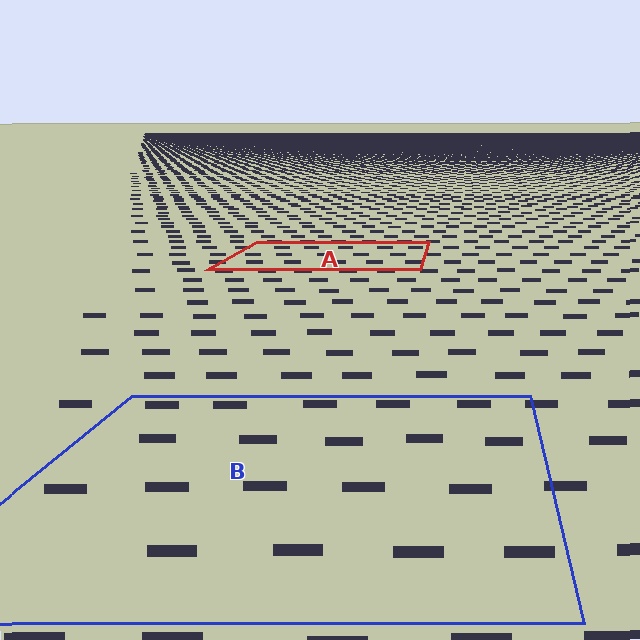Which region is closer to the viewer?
Region B is closer. The texture elements there are larger and more spread out.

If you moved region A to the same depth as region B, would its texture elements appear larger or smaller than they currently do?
They would appear larger. At a closer depth, the same texture elements are projected at a bigger on-screen size.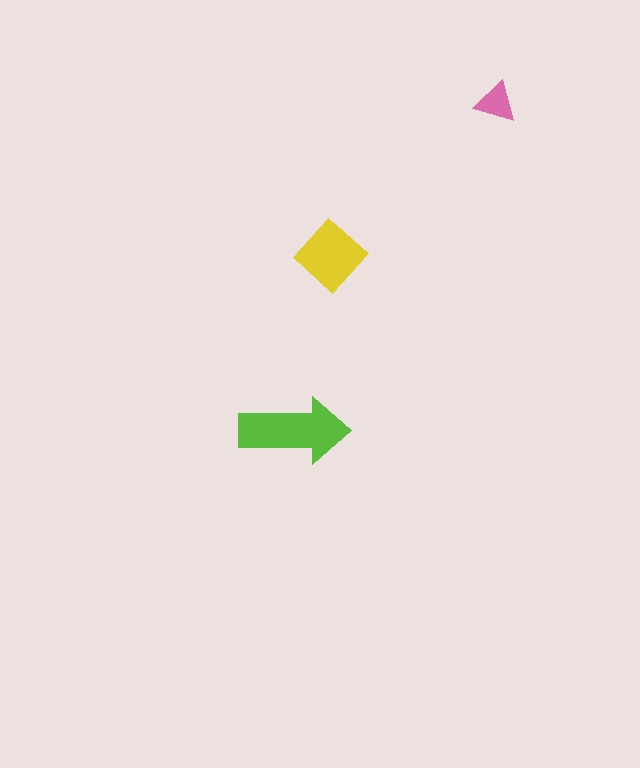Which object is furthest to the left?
The lime arrow is leftmost.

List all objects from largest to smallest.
The lime arrow, the yellow diamond, the pink triangle.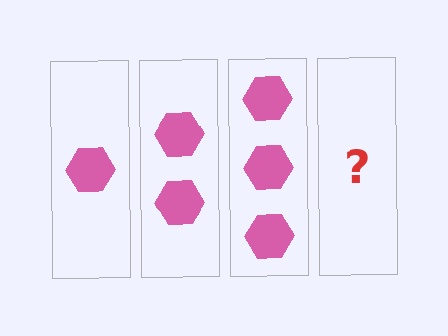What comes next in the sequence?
The next element should be 4 hexagons.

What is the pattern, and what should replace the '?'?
The pattern is that each step adds one more hexagon. The '?' should be 4 hexagons.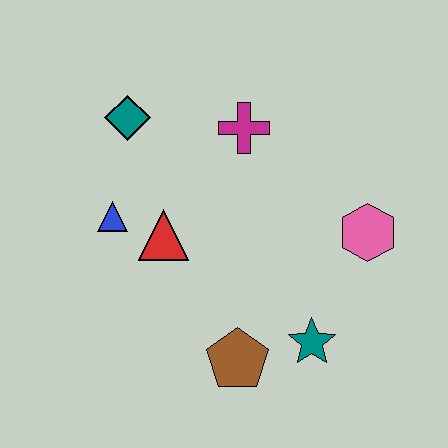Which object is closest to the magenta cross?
The teal diamond is closest to the magenta cross.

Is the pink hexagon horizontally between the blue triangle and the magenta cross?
No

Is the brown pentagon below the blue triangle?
Yes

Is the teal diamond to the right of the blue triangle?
Yes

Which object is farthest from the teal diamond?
The teal star is farthest from the teal diamond.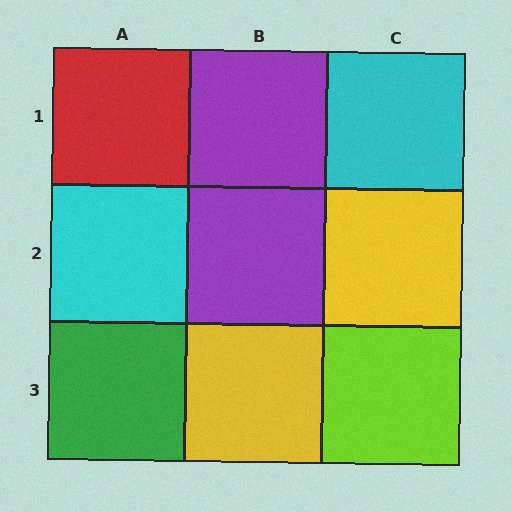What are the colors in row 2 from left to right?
Cyan, purple, yellow.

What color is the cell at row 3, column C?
Lime.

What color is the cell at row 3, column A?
Green.